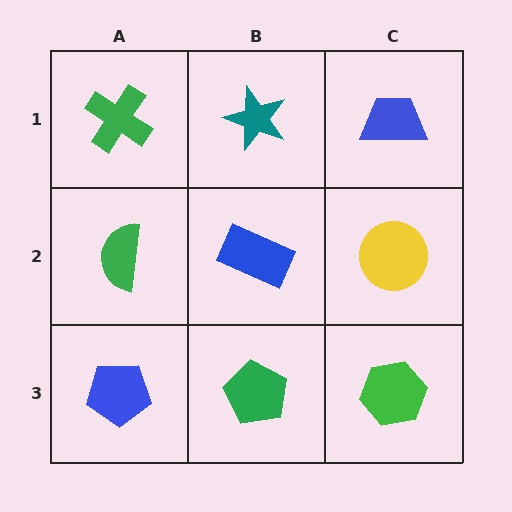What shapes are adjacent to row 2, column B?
A teal star (row 1, column B), a green pentagon (row 3, column B), a green semicircle (row 2, column A), a yellow circle (row 2, column C).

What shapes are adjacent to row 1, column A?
A green semicircle (row 2, column A), a teal star (row 1, column B).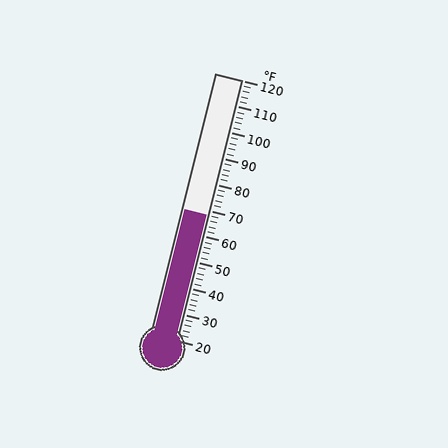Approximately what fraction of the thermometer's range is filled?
The thermometer is filled to approximately 50% of its range.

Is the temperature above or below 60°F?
The temperature is above 60°F.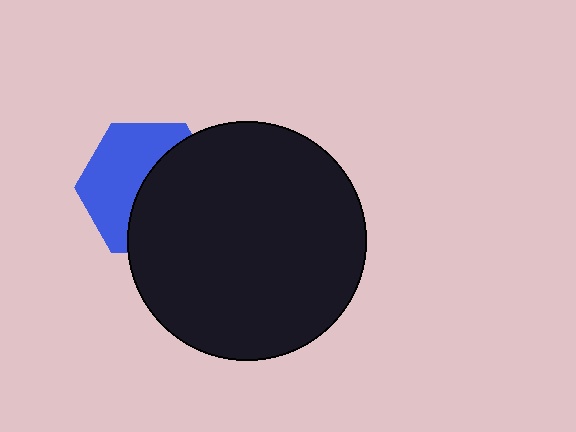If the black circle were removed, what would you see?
You would see the complete blue hexagon.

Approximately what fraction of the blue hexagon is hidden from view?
Roughly 51% of the blue hexagon is hidden behind the black circle.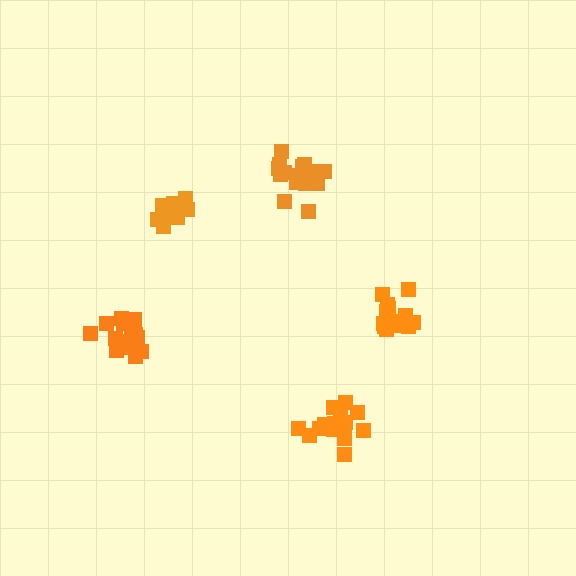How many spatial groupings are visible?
There are 5 spatial groupings.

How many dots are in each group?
Group 1: 14 dots, Group 2: 16 dots, Group 3: 15 dots, Group 4: 17 dots, Group 5: 16 dots (78 total).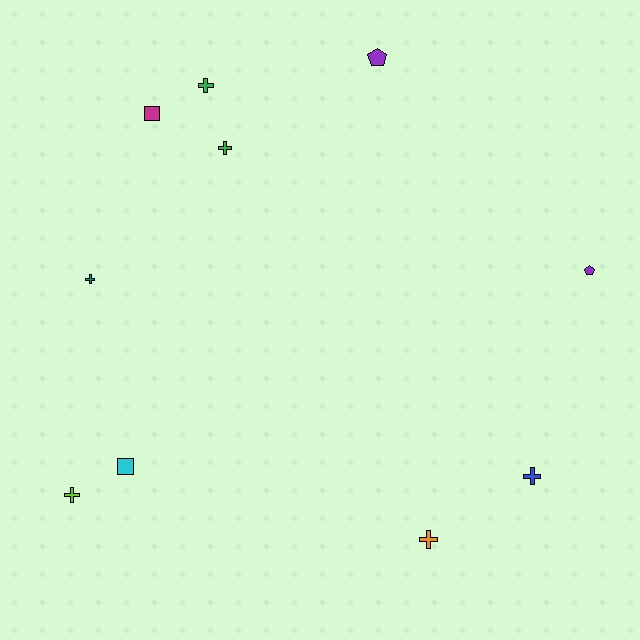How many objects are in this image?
There are 10 objects.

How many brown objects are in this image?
There are no brown objects.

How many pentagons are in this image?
There are 2 pentagons.